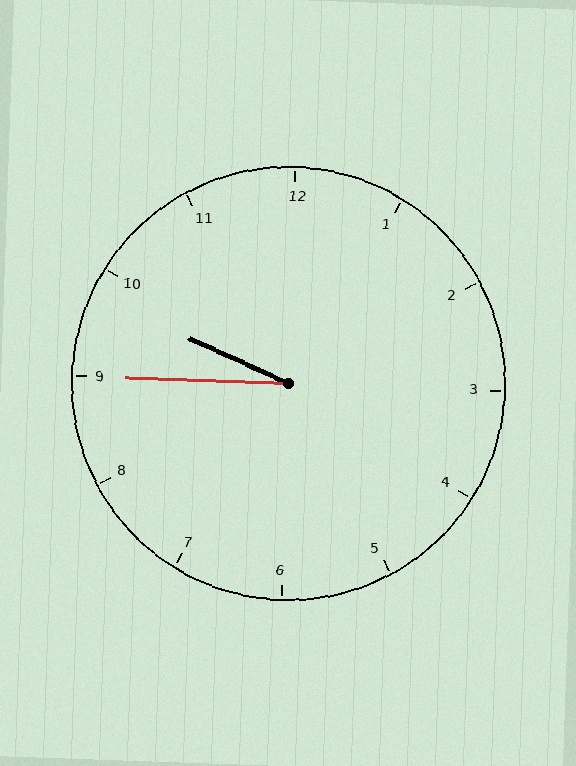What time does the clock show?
9:45.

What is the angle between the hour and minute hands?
Approximately 22 degrees.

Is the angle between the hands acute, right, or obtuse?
It is acute.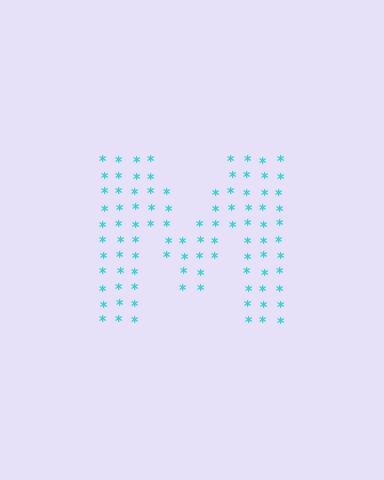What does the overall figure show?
The overall figure shows the letter M.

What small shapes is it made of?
It is made of small asterisks.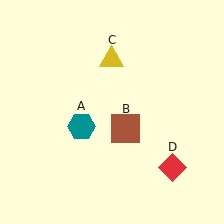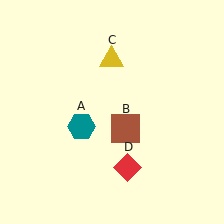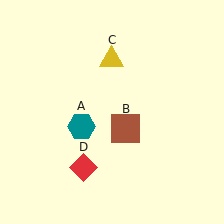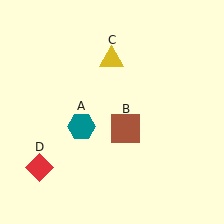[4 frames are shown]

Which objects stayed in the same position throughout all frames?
Teal hexagon (object A) and brown square (object B) and yellow triangle (object C) remained stationary.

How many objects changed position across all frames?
1 object changed position: red diamond (object D).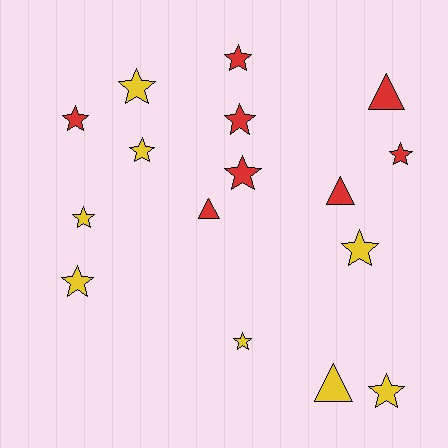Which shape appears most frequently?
Star, with 12 objects.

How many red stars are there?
There are 5 red stars.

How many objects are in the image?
There are 16 objects.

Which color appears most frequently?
Yellow, with 8 objects.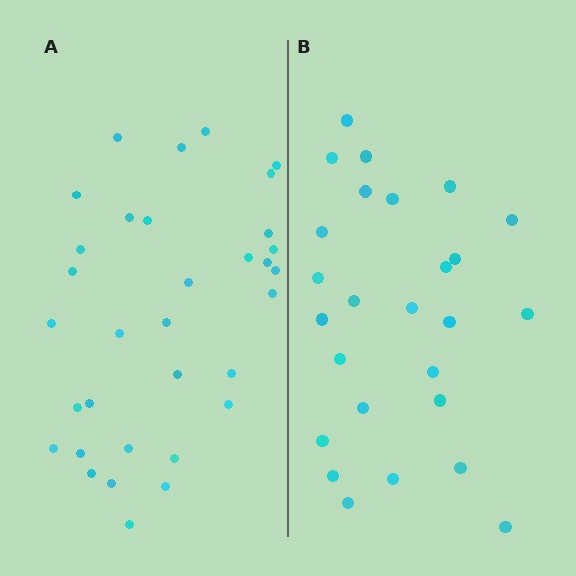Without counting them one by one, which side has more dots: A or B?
Region A (the left region) has more dots.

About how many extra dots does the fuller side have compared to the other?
Region A has roughly 8 or so more dots than region B.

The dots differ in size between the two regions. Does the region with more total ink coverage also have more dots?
No. Region B has more total ink coverage because its dots are larger, but region A actually contains more individual dots. Total area can be misleading — the number of items is what matters here.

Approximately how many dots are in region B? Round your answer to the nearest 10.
About 30 dots. (The exact count is 26, which rounds to 30.)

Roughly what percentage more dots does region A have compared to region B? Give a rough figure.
About 25% more.